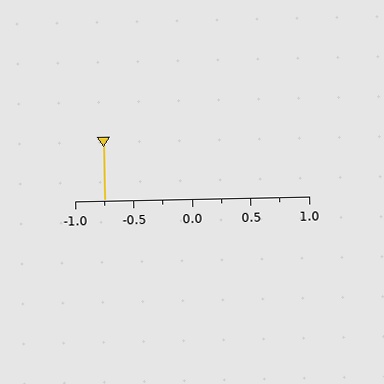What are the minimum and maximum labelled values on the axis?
The axis runs from -1.0 to 1.0.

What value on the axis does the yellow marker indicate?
The marker indicates approximately -0.75.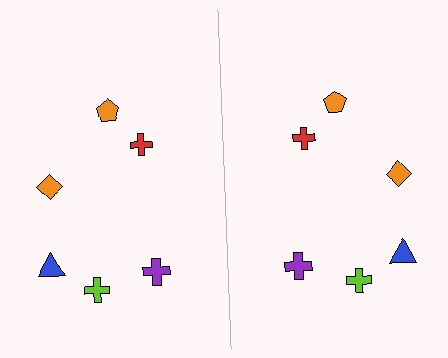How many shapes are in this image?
There are 12 shapes in this image.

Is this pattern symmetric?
Yes, this pattern has bilateral (reflection) symmetry.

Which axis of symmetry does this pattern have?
The pattern has a vertical axis of symmetry running through the center of the image.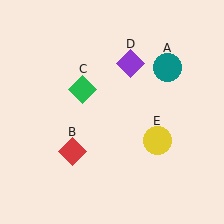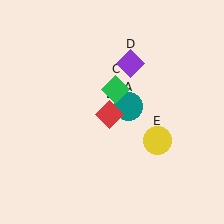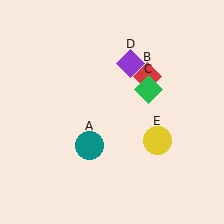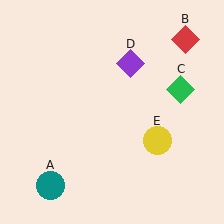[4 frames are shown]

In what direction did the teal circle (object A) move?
The teal circle (object A) moved down and to the left.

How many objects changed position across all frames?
3 objects changed position: teal circle (object A), red diamond (object B), green diamond (object C).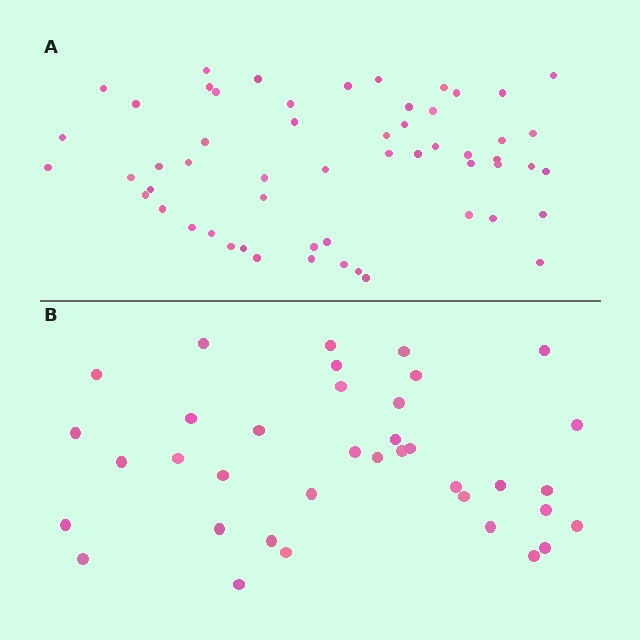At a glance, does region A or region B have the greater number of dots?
Region A (the top region) has more dots.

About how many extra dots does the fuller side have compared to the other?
Region A has approximately 20 more dots than region B.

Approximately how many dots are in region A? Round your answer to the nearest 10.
About 60 dots. (The exact count is 56, which rounds to 60.)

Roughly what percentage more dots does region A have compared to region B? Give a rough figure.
About 50% more.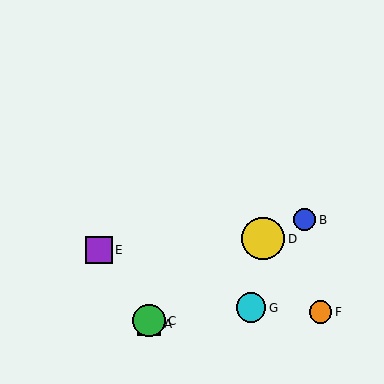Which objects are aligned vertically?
Objects A, C are aligned vertically.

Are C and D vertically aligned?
No, C is at x≈149 and D is at x≈263.